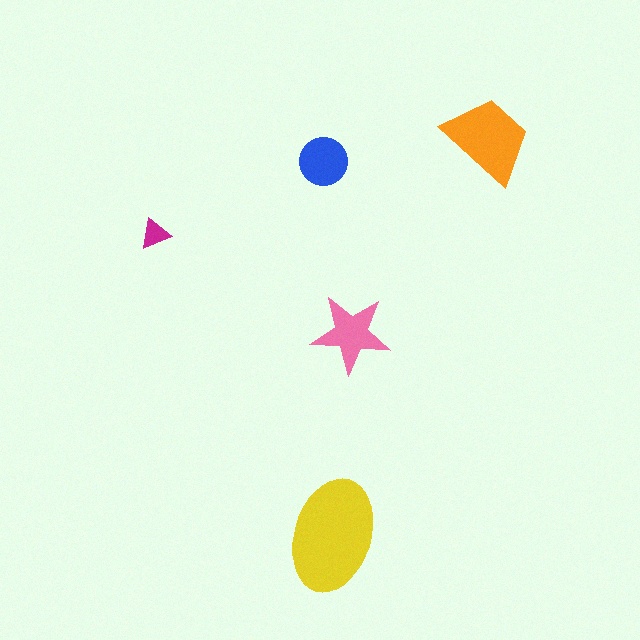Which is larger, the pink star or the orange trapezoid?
The orange trapezoid.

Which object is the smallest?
The magenta triangle.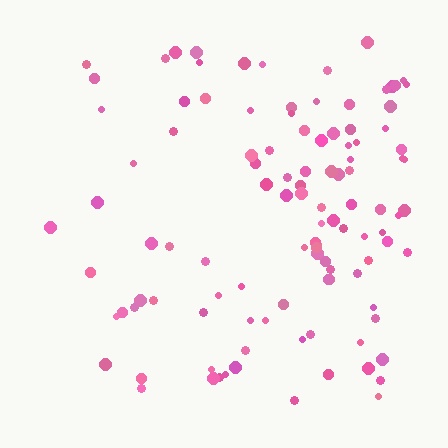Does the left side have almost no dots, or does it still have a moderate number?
Still a moderate number, just noticeably fewer than the right.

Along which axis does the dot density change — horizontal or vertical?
Horizontal.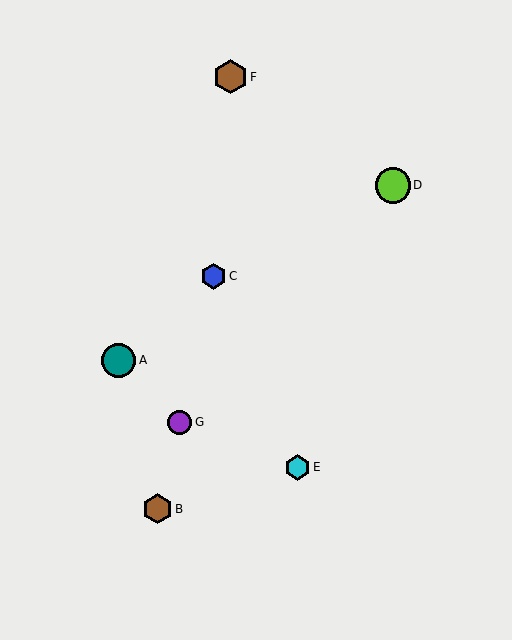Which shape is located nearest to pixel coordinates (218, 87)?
The brown hexagon (labeled F) at (230, 77) is nearest to that location.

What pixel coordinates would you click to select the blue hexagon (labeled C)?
Click at (213, 276) to select the blue hexagon C.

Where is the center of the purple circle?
The center of the purple circle is at (180, 422).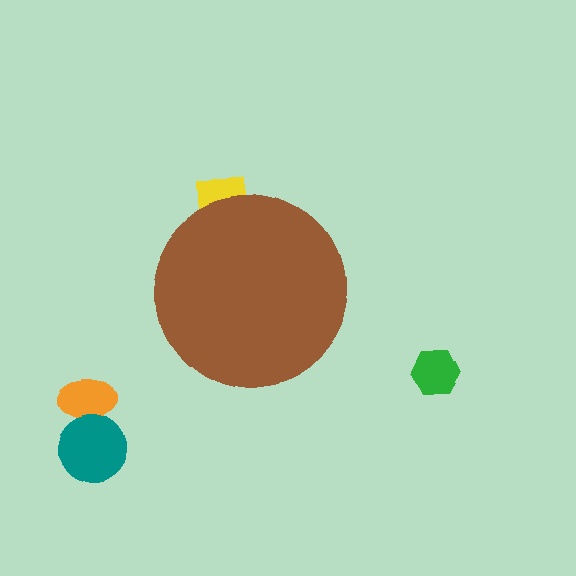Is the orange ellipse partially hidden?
No, the orange ellipse is fully visible.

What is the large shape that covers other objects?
A brown circle.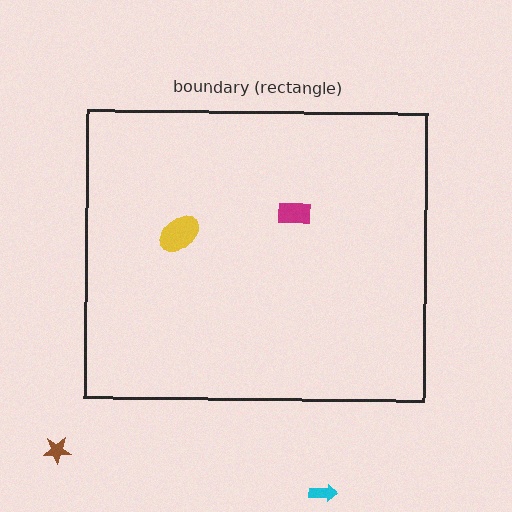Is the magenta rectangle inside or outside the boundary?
Inside.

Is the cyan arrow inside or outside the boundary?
Outside.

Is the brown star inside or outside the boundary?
Outside.